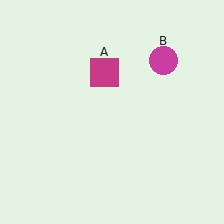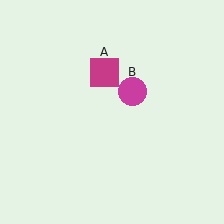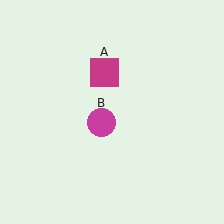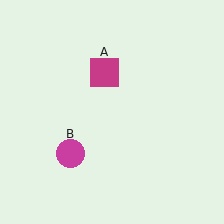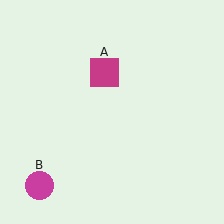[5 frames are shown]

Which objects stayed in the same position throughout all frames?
Magenta square (object A) remained stationary.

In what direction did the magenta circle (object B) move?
The magenta circle (object B) moved down and to the left.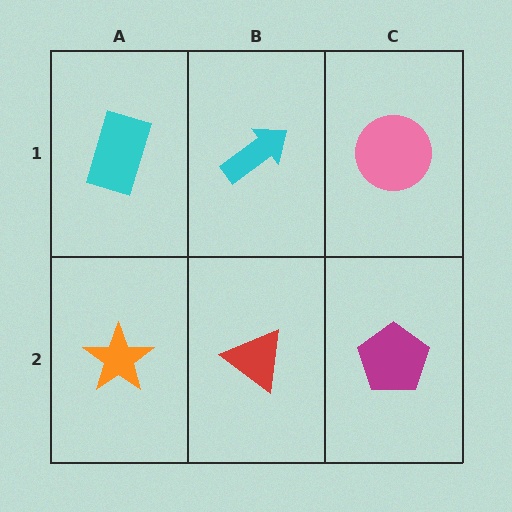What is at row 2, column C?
A magenta pentagon.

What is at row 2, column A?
An orange star.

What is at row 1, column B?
A cyan arrow.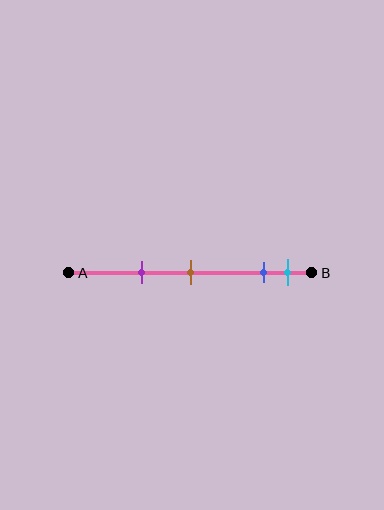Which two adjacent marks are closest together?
The blue and cyan marks are the closest adjacent pair.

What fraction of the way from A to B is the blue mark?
The blue mark is approximately 80% (0.8) of the way from A to B.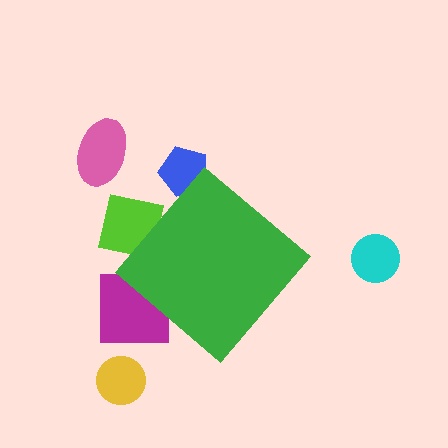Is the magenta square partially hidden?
Yes, the magenta square is partially hidden behind the green diamond.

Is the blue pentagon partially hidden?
Yes, the blue pentagon is partially hidden behind the green diamond.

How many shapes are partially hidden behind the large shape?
3 shapes are partially hidden.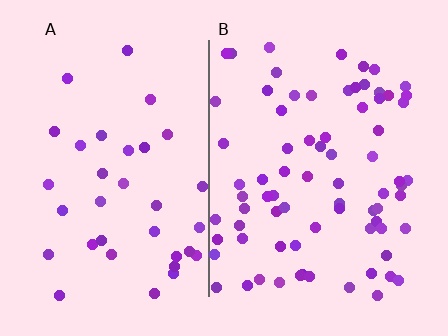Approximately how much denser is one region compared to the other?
Approximately 2.2× — region B over region A.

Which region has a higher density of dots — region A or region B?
B (the right).